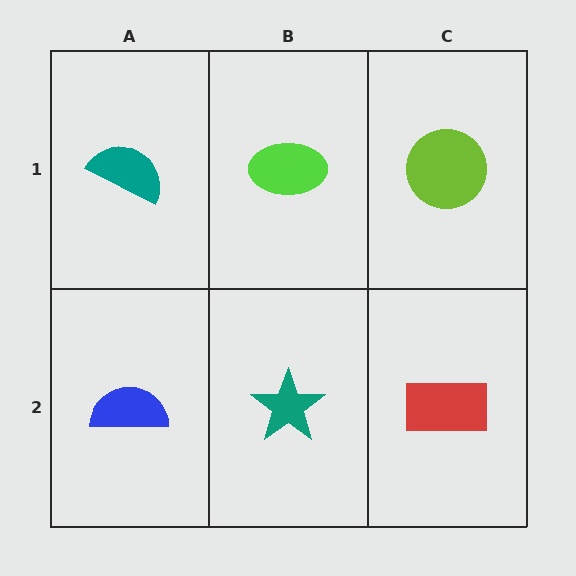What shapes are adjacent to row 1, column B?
A teal star (row 2, column B), a teal semicircle (row 1, column A), a lime circle (row 1, column C).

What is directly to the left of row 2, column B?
A blue semicircle.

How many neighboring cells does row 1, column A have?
2.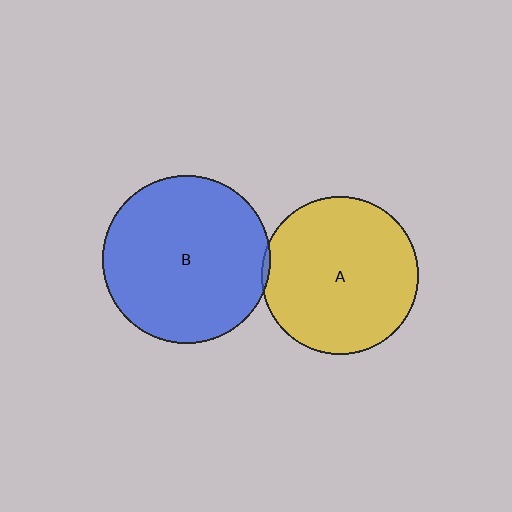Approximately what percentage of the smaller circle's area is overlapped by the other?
Approximately 5%.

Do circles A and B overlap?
Yes.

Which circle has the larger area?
Circle B (blue).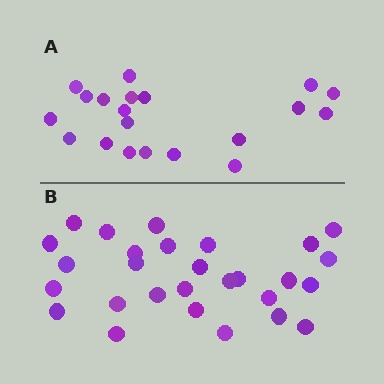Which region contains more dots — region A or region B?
Region B (the bottom region) has more dots.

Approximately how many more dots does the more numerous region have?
Region B has roughly 8 or so more dots than region A.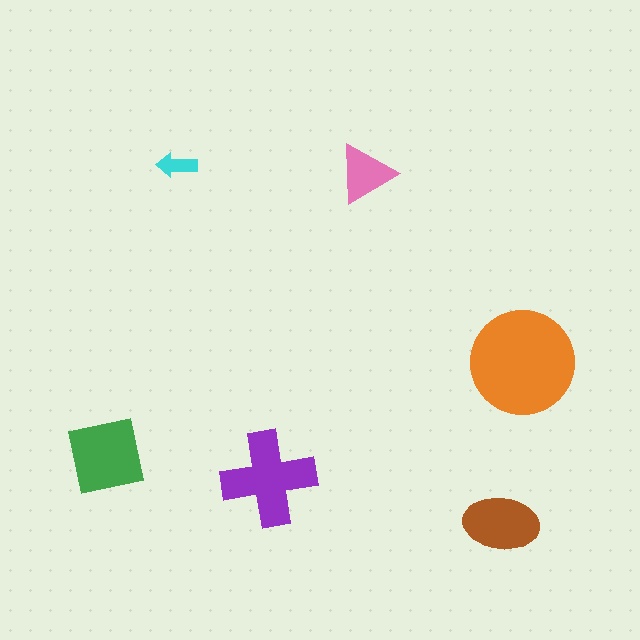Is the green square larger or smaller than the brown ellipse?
Larger.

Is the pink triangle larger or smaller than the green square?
Smaller.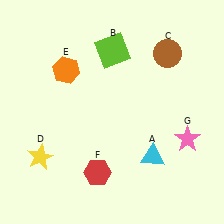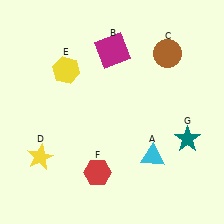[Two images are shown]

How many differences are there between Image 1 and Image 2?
There are 3 differences between the two images.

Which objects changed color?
B changed from lime to magenta. E changed from orange to yellow. G changed from pink to teal.